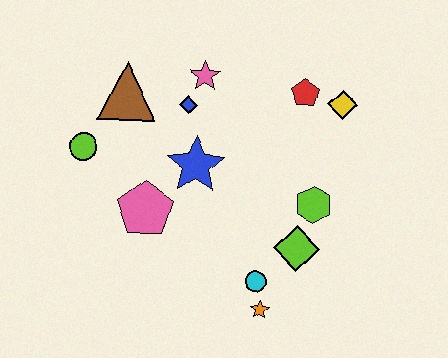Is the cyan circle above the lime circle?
No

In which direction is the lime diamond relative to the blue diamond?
The lime diamond is below the blue diamond.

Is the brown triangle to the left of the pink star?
Yes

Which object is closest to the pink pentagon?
The blue star is closest to the pink pentagon.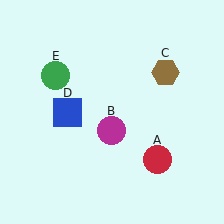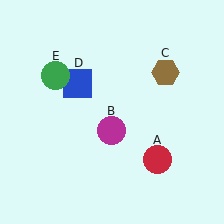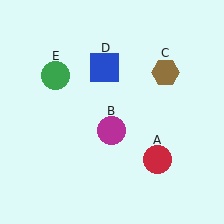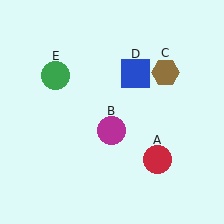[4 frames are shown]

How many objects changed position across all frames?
1 object changed position: blue square (object D).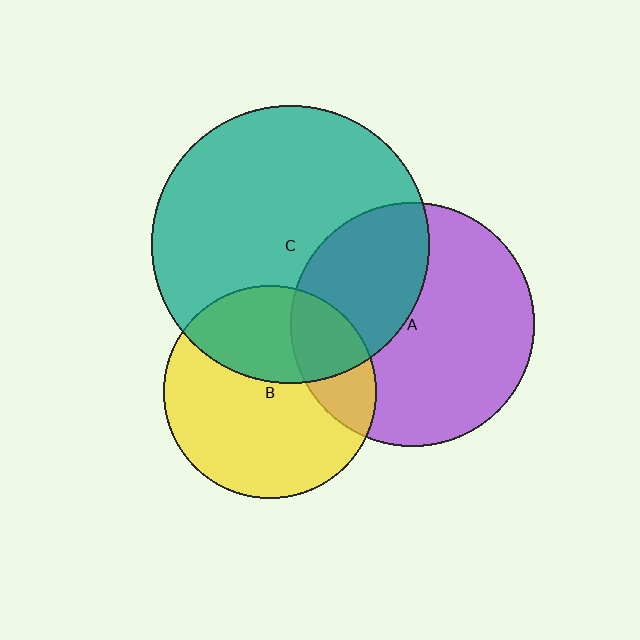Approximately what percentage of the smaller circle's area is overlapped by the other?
Approximately 25%.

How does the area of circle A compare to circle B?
Approximately 1.3 times.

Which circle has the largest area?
Circle C (teal).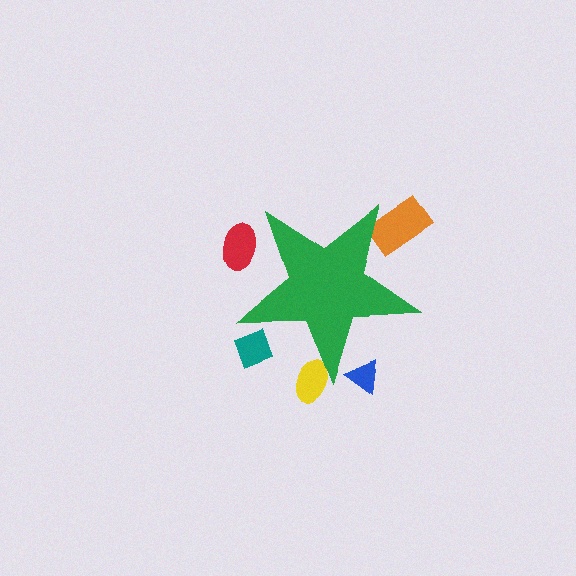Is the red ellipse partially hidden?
Yes, the red ellipse is partially hidden behind the green star.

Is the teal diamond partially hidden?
Yes, the teal diamond is partially hidden behind the green star.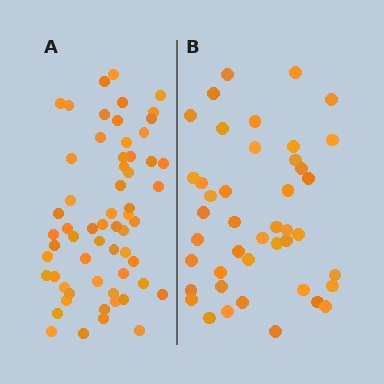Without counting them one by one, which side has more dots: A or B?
Region A (the left region) has more dots.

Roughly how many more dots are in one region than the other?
Region A has approximately 15 more dots than region B.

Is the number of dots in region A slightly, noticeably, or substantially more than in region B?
Region A has noticeably more, but not dramatically so. The ratio is roughly 1.4 to 1.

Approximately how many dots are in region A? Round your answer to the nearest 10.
About 60 dots.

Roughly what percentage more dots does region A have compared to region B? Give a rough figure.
About 40% more.